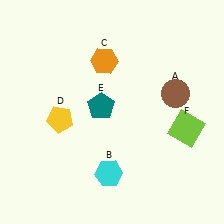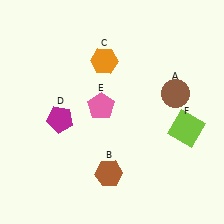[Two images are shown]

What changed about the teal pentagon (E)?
In Image 1, E is teal. In Image 2, it changed to pink.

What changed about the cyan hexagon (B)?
In Image 1, B is cyan. In Image 2, it changed to brown.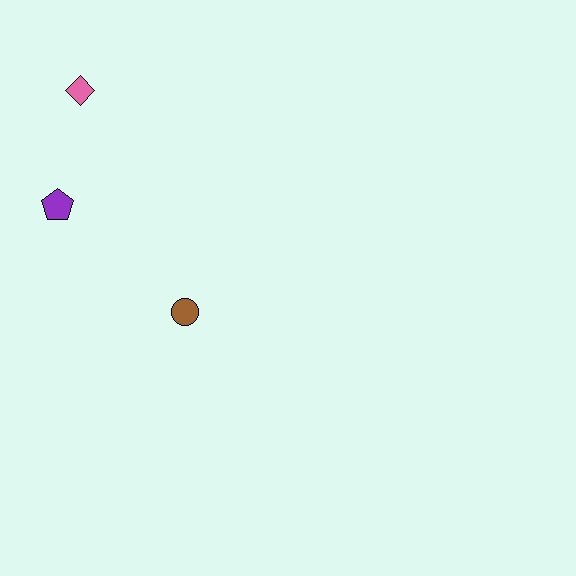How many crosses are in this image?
There are no crosses.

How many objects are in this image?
There are 3 objects.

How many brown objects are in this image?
There is 1 brown object.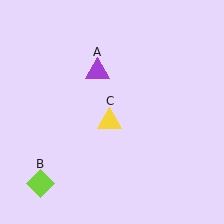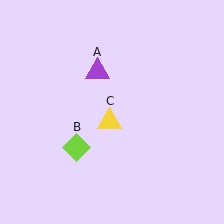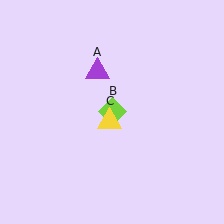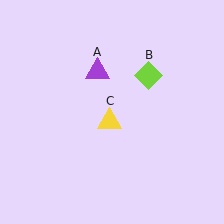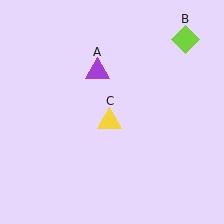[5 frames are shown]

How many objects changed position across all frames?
1 object changed position: lime diamond (object B).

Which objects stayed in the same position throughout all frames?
Purple triangle (object A) and yellow triangle (object C) remained stationary.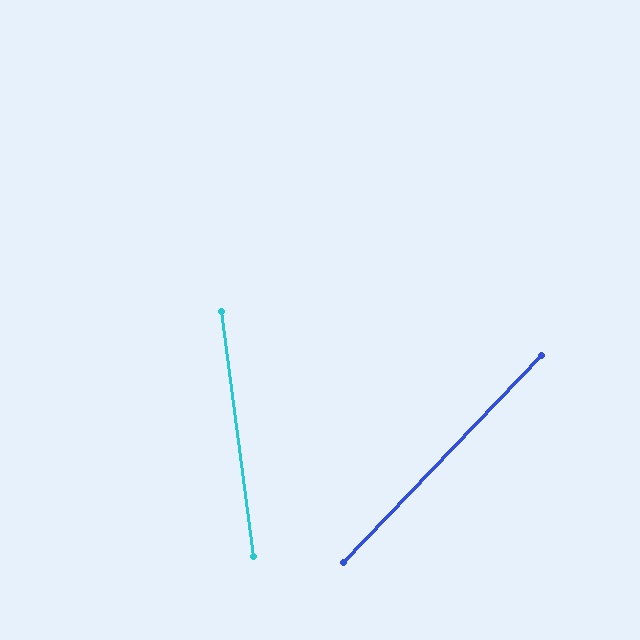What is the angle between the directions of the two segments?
Approximately 51 degrees.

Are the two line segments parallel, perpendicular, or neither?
Neither parallel nor perpendicular — they differ by about 51°.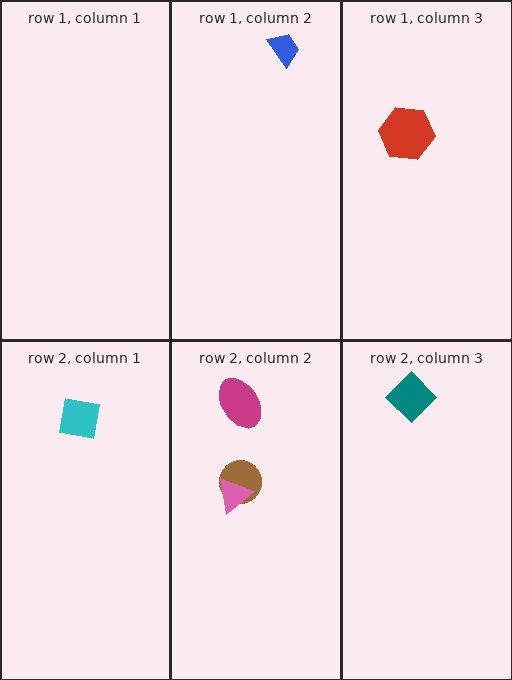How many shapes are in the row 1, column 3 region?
1.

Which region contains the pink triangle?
The row 2, column 2 region.